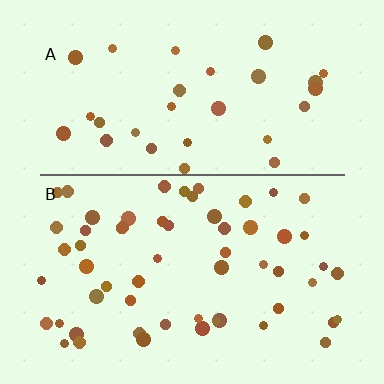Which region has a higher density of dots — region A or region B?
B (the bottom).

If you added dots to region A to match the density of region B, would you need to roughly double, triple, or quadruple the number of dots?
Approximately double.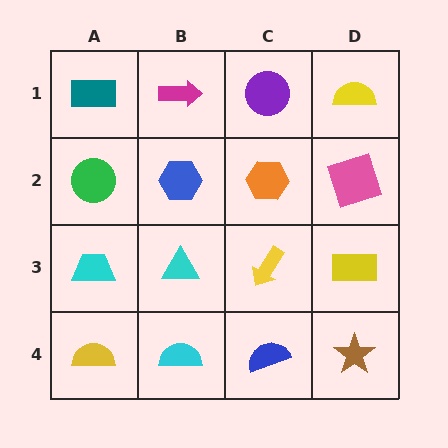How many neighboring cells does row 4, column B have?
3.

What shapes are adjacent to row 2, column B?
A magenta arrow (row 1, column B), a cyan triangle (row 3, column B), a green circle (row 2, column A), an orange hexagon (row 2, column C).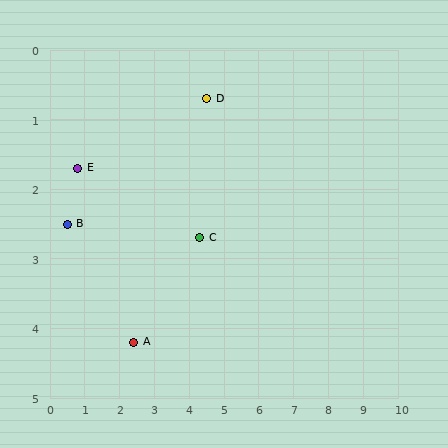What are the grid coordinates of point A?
Point A is at approximately (2.4, 4.2).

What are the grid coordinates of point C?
Point C is at approximately (4.3, 2.7).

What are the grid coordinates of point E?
Point E is at approximately (0.8, 1.7).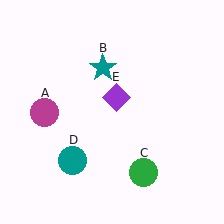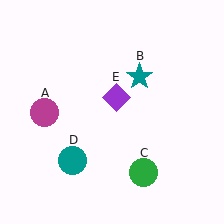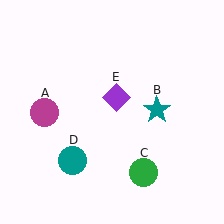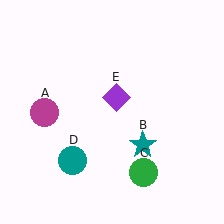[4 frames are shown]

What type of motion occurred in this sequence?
The teal star (object B) rotated clockwise around the center of the scene.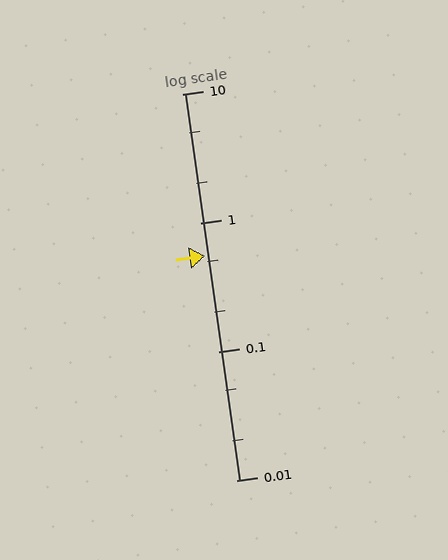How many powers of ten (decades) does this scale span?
The scale spans 3 decades, from 0.01 to 10.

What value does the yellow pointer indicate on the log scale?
The pointer indicates approximately 0.55.